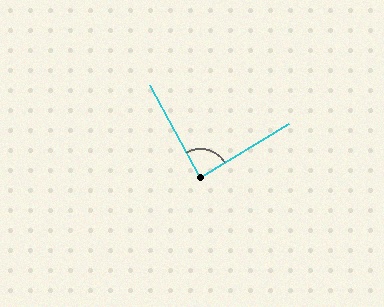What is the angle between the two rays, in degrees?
Approximately 87 degrees.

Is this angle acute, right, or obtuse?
It is approximately a right angle.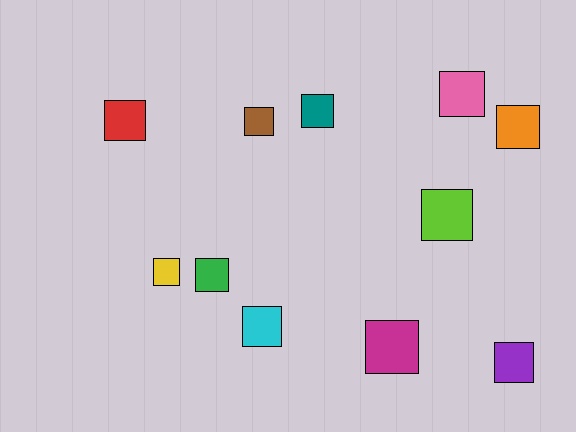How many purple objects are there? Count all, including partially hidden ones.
There is 1 purple object.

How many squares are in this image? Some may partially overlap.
There are 11 squares.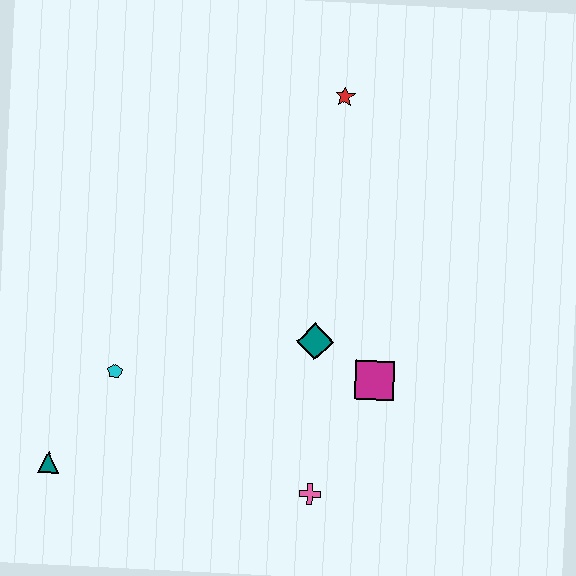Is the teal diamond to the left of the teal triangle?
No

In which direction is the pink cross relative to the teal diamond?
The pink cross is below the teal diamond.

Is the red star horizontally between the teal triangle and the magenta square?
Yes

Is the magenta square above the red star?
No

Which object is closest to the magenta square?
The teal diamond is closest to the magenta square.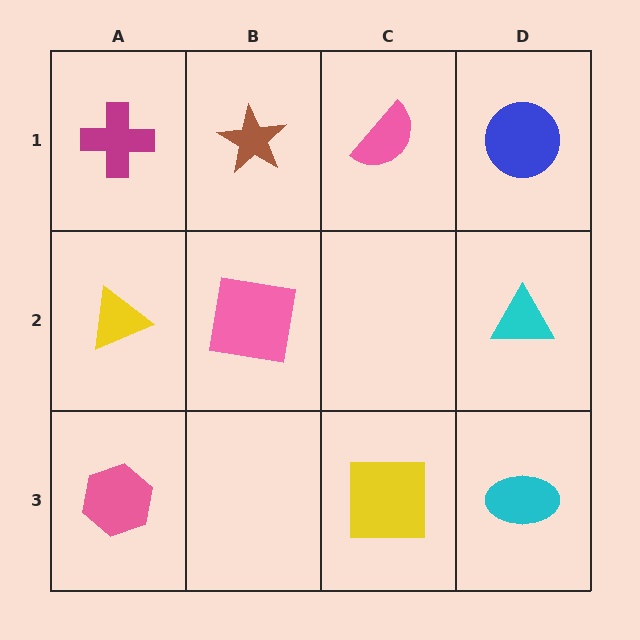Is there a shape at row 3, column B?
No, that cell is empty.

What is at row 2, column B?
A pink square.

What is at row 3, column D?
A cyan ellipse.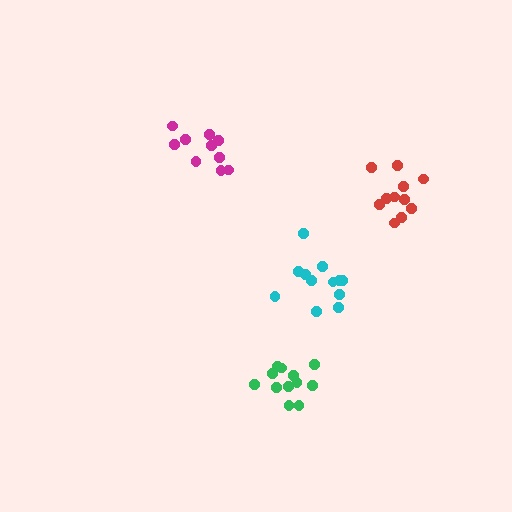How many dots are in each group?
Group 1: 12 dots, Group 2: 10 dots, Group 3: 12 dots, Group 4: 11 dots (45 total).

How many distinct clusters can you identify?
There are 4 distinct clusters.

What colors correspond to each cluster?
The clusters are colored: cyan, magenta, green, red.